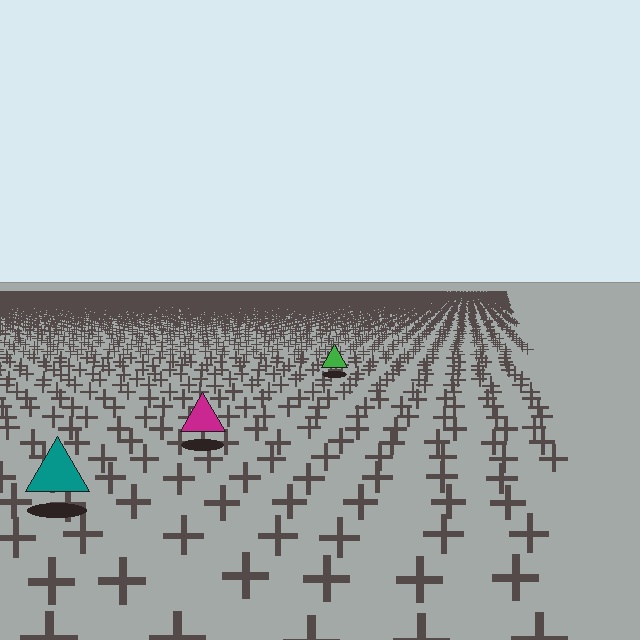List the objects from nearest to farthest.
From nearest to farthest: the teal triangle, the magenta triangle, the green triangle.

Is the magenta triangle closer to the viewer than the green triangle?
Yes. The magenta triangle is closer — you can tell from the texture gradient: the ground texture is coarser near it.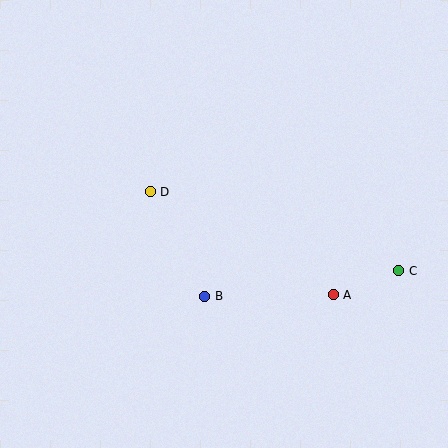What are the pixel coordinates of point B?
Point B is at (205, 296).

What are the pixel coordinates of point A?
Point A is at (333, 295).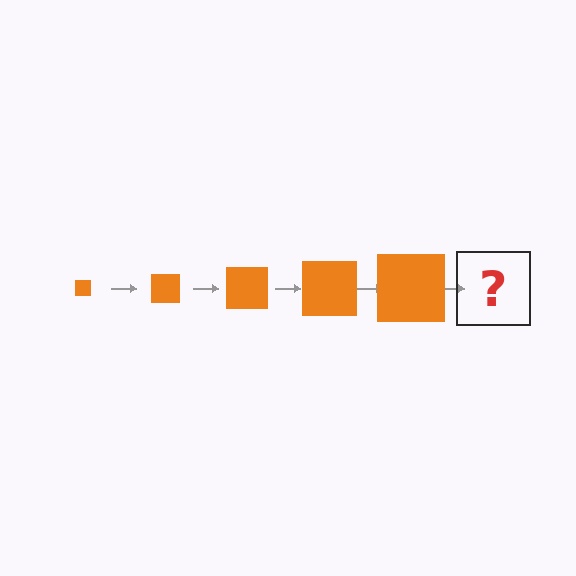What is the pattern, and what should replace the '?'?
The pattern is that the square gets progressively larger each step. The '?' should be an orange square, larger than the previous one.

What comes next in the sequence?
The next element should be an orange square, larger than the previous one.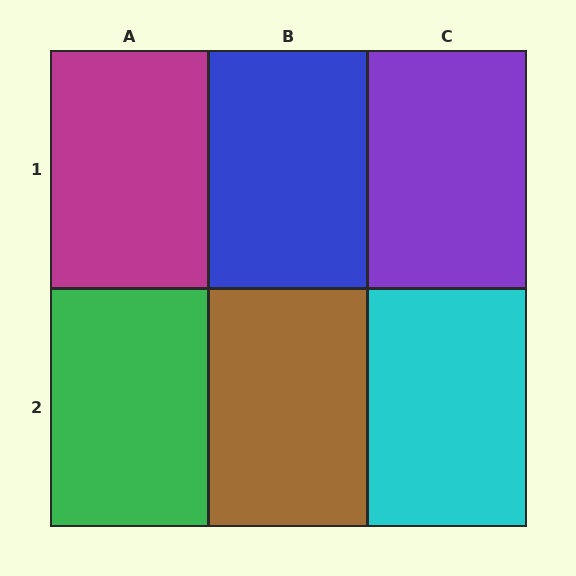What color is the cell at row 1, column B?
Blue.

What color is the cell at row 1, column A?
Magenta.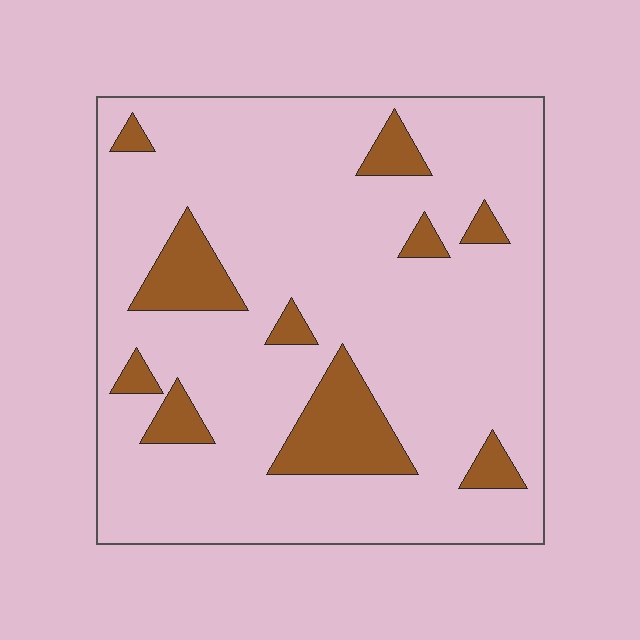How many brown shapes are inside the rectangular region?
10.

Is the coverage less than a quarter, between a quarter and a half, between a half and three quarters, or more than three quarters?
Less than a quarter.